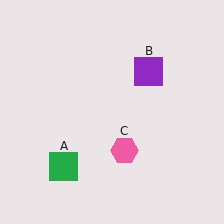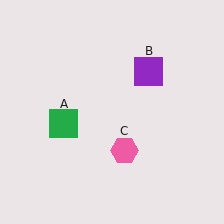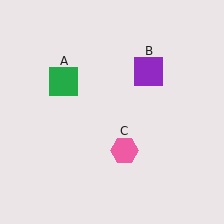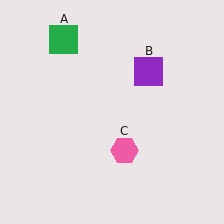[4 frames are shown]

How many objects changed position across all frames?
1 object changed position: green square (object A).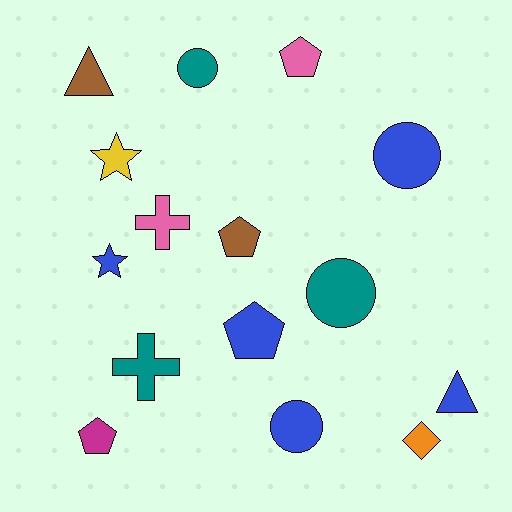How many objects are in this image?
There are 15 objects.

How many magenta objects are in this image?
There is 1 magenta object.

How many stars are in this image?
There are 2 stars.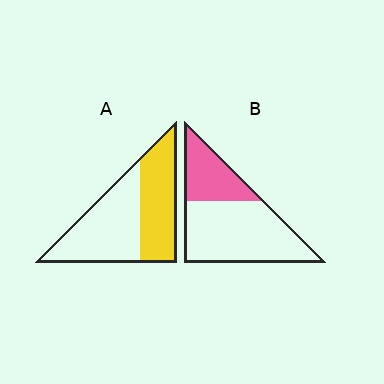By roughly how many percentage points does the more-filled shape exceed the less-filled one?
By roughly 15 percentage points (A over B).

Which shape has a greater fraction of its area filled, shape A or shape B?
Shape A.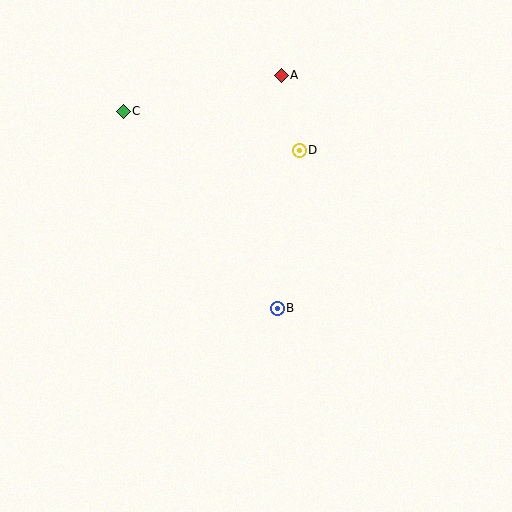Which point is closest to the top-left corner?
Point C is closest to the top-left corner.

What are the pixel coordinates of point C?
Point C is at (123, 111).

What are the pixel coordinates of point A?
Point A is at (281, 75).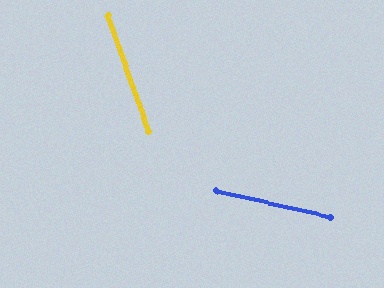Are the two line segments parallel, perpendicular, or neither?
Neither parallel nor perpendicular — they differ by about 58°.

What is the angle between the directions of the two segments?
Approximately 58 degrees.